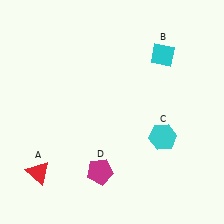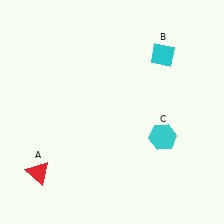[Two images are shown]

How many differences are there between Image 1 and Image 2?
There is 1 difference between the two images.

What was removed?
The magenta pentagon (D) was removed in Image 2.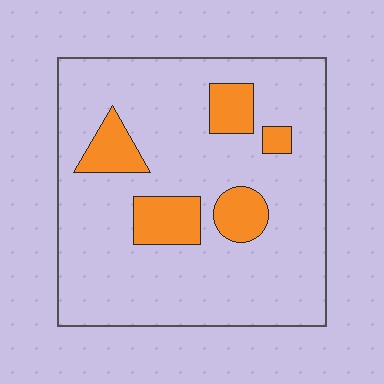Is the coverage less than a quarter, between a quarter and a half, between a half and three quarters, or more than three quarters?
Less than a quarter.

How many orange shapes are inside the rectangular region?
5.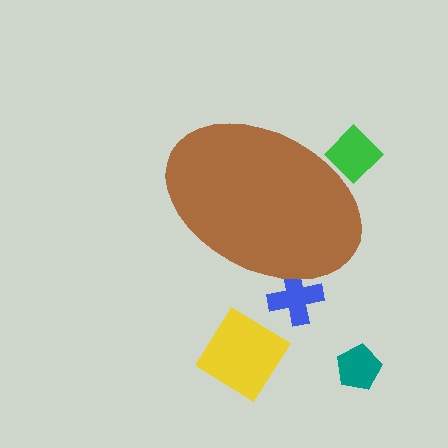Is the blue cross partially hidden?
Yes, the blue cross is partially hidden behind the brown ellipse.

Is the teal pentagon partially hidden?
No, the teal pentagon is fully visible.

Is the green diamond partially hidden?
Yes, the green diamond is partially hidden behind the brown ellipse.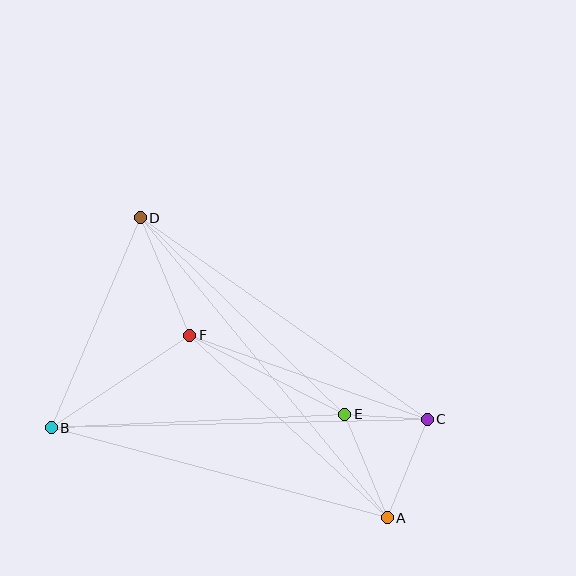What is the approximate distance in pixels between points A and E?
The distance between A and E is approximately 112 pixels.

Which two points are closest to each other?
Points C and E are closest to each other.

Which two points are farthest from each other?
Points A and D are farthest from each other.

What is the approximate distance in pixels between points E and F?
The distance between E and F is approximately 174 pixels.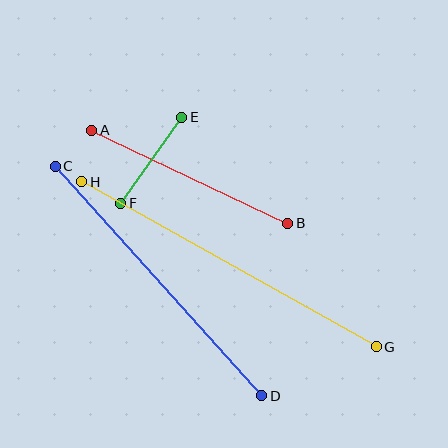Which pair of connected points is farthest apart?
Points G and H are farthest apart.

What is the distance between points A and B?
The distance is approximately 217 pixels.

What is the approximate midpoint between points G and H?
The midpoint is at approximately (229, 264) pixels.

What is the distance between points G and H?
The distance is approximately 337 pixels.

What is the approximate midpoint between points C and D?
The midpoint is at approximately (158, 281) pixels.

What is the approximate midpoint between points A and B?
The midpoint is at approximately (190, 177) pixels.